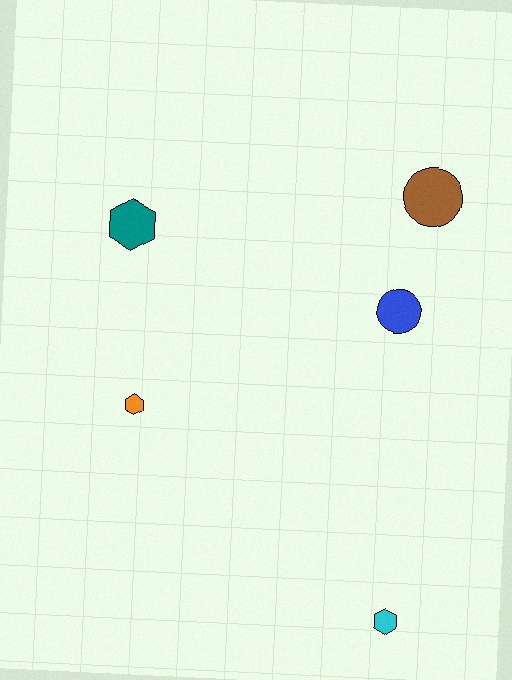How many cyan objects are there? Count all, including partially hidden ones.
There is 1 cyan object.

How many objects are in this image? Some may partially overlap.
There are 5 objects.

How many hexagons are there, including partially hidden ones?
There are 3 hexagons.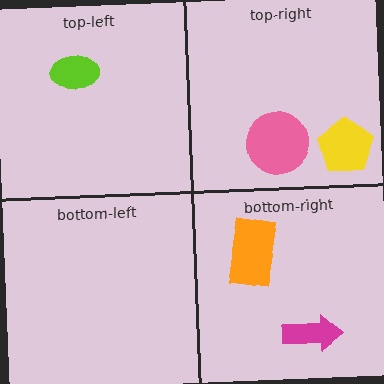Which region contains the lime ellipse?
The top-left region.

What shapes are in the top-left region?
The lime ellipse.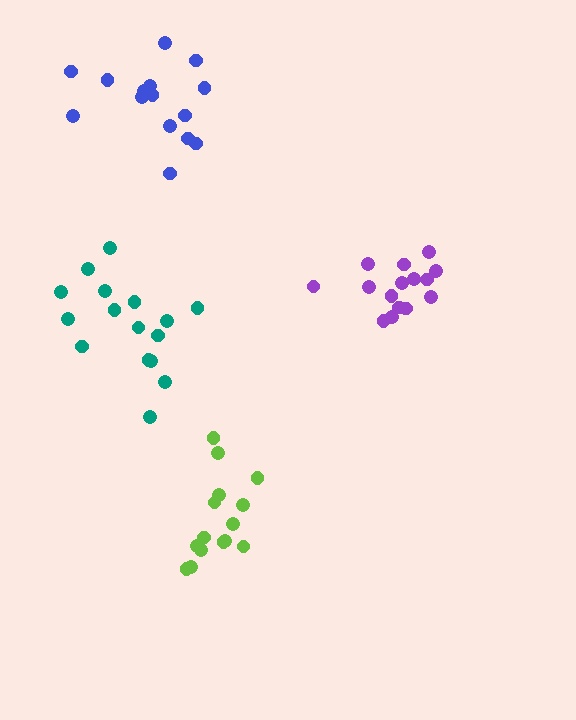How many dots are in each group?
Group 1: 15 dots, Group 2: 15 dots, Group 3: 15 dots, Group 4: 16 dots (61 total).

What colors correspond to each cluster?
The clusters are colored: purple, lime, blue, teal.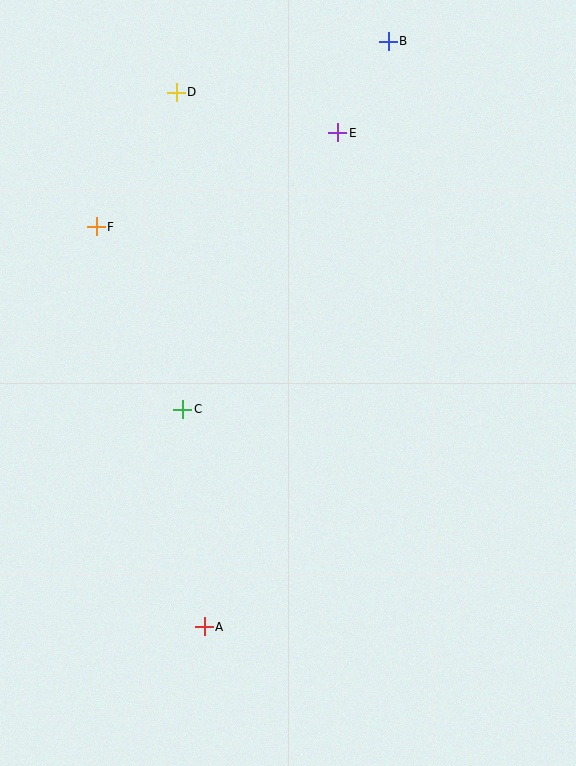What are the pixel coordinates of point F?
Point F is at (96, 227).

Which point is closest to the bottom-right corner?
Point A is closest to the bottom-right corner.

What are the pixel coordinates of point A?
Point A is at (204, 627).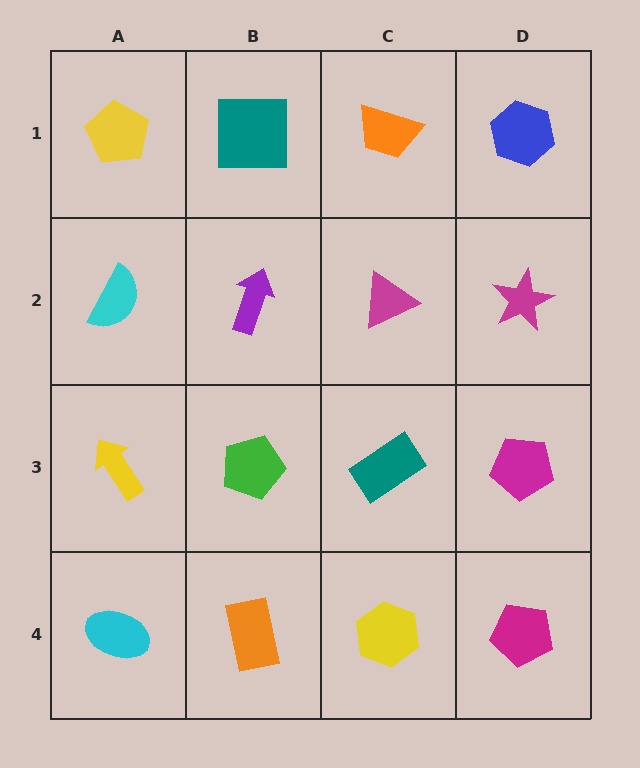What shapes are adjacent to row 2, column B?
A teal square (row 1, column B), a green pentagon (row 3, column B), a cyan semicircle (row 2, column A), a magenta triangle (row 2, column C).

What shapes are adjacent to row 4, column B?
A green pentagon (row 3, column B), a cyan ellipse (row 4, column A), a yellow hexagon (row 4, column C).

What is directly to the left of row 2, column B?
A cyan semicircle.